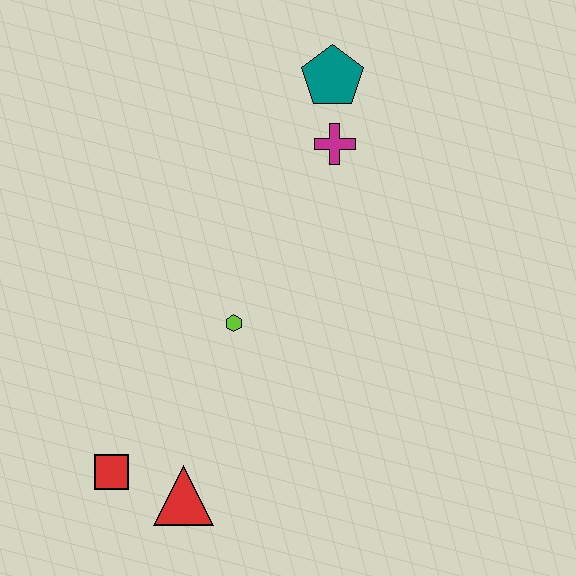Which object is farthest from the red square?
The teal pentagon is farthest from the red square.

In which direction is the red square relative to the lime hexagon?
The red square is below the lime hexagon.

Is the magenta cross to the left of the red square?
No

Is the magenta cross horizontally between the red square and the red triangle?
No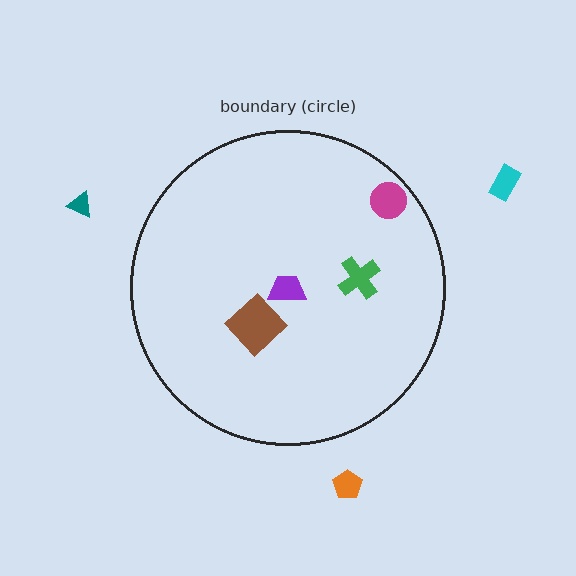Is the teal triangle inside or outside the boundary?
Outside.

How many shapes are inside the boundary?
4 inside, 3 outside.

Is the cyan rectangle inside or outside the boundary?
Outside.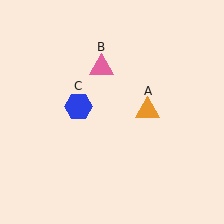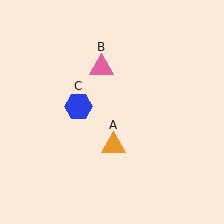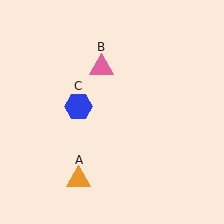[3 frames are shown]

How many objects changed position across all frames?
1 object changed position: orange triangle (object A).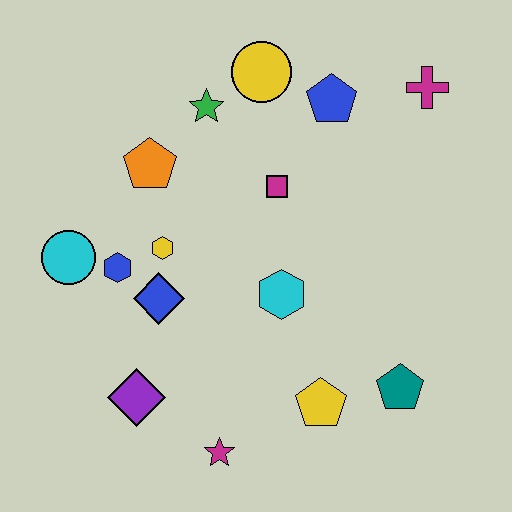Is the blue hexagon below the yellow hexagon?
Yes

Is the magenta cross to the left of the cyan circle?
No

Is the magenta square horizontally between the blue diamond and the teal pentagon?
Yes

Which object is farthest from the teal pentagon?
The cyan circle is farthest from the teal pentagon.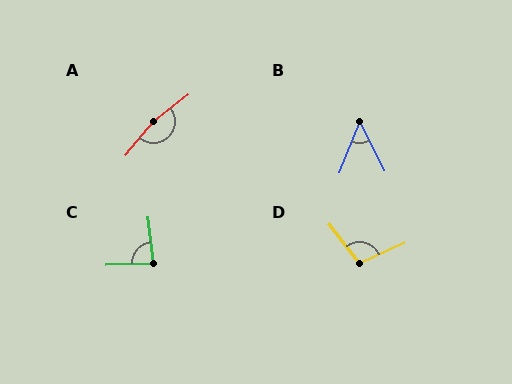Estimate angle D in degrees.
Approximately 103 degrees.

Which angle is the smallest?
B, at approximately 48 degrees.